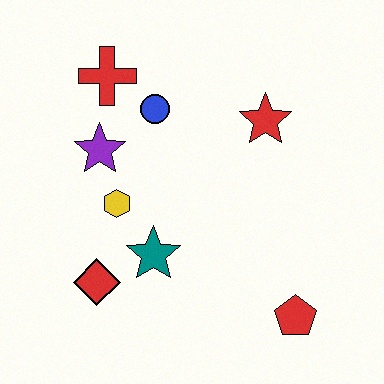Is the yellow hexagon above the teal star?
Yes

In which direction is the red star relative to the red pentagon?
The red star is above the red pentagon.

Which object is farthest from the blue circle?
The red pentagon is farthest from the blue circle.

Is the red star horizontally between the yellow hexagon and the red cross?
No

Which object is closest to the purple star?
The yellow hexagon is closest to the purple star.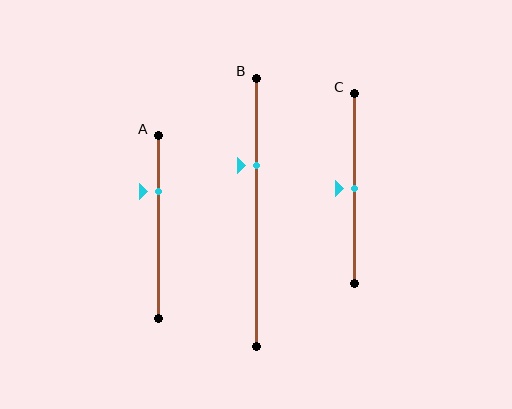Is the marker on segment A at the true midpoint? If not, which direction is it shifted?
No, the marker on segment A is shifted upward by about 20% of the segment length.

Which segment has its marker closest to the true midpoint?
Segment C has its marker closest to the true midpoint.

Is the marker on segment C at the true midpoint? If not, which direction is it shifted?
Yes, the marker on segment C is at the true midpoint.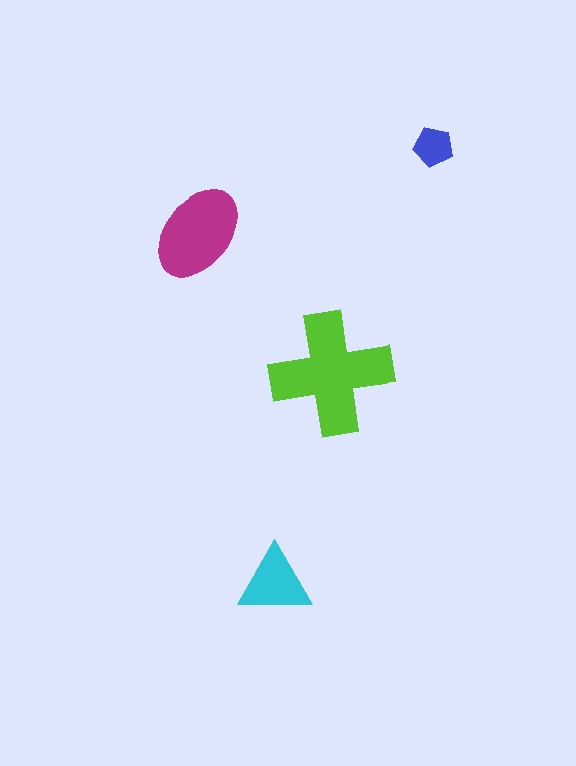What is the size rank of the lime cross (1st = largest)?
1st.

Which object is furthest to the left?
The magenta ellipse is leftmost.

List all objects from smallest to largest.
The blue pentagon, the cyan triangle, the magenta ellipse, the lime cross.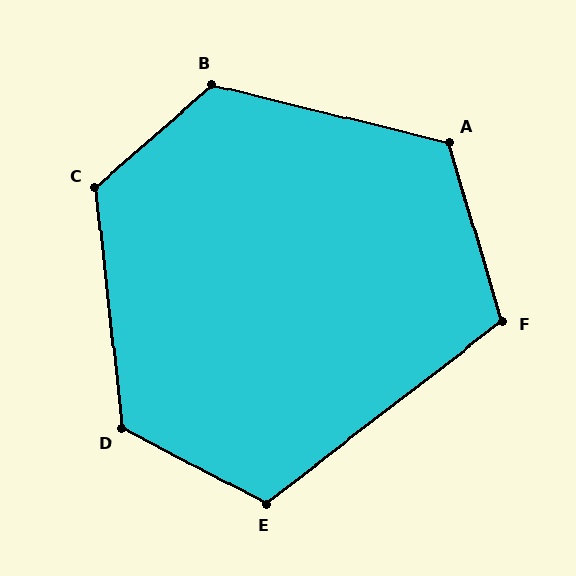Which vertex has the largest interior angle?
C, at approximately 125 degrees.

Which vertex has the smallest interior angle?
F, at approximately 111 degrees.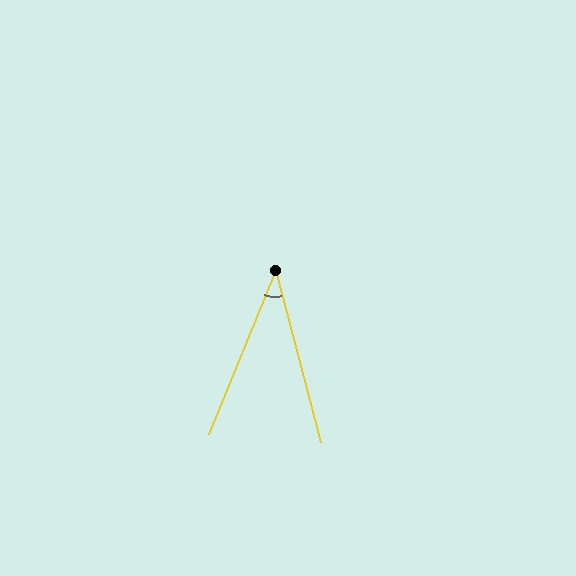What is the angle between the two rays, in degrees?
Approximately 37 degrees.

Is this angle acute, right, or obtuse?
It is acute.